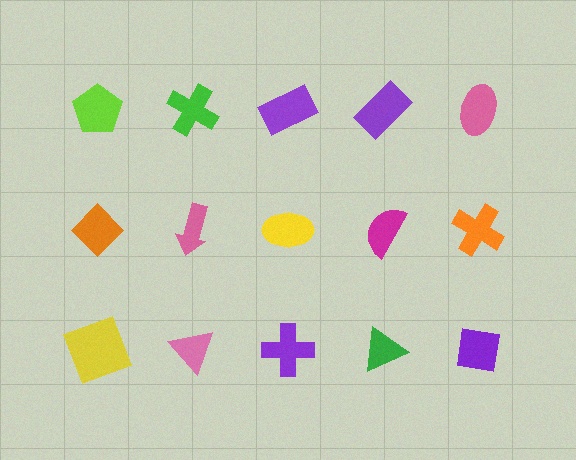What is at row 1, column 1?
A lime pentagon.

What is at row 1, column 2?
A green cross.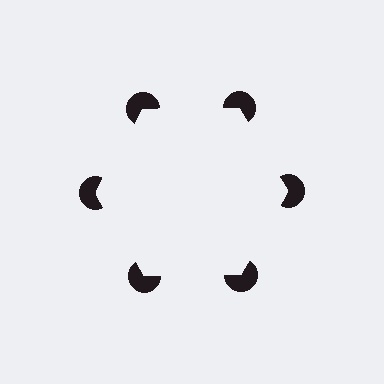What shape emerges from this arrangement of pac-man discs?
An illusory hexagon — its edges are inferred from the aligned wedge cuts in the pac-man discs, not physically drawn.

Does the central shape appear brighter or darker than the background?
It typically appears slightly brighter than the background, even though no actual brightness change is drawn.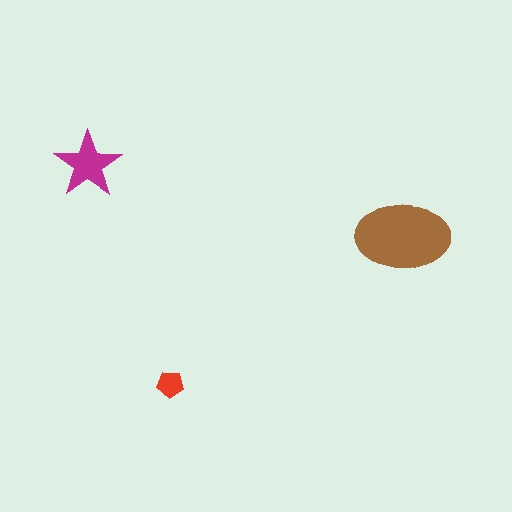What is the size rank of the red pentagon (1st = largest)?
3rd.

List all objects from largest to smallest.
The brown ellipse, the magenta star, the red pentagon.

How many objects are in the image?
There are 3 objects in the image.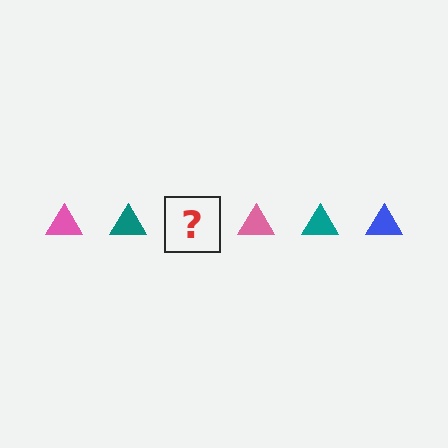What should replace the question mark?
The question mark should be replaced with a blue triangle.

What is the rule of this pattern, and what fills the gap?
The rule is that the pattern cycles through pink, teal, blue triangles. The gap should be filled with a blue triangle.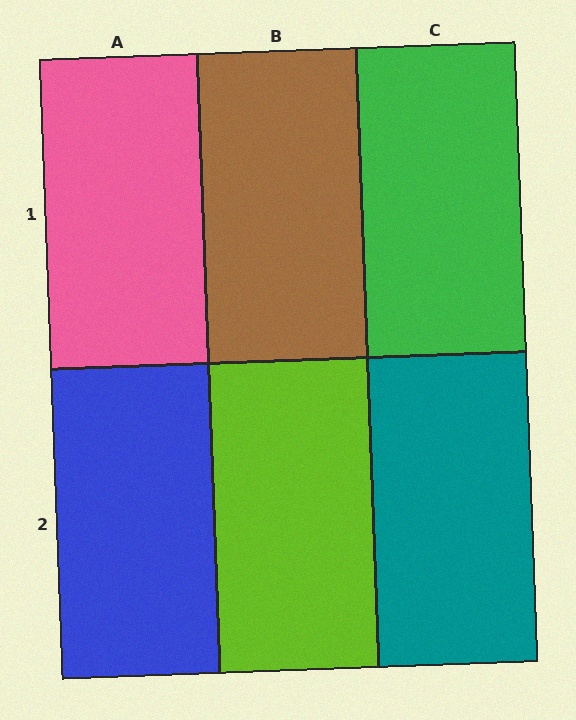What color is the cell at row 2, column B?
Lime.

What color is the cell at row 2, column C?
Teal.